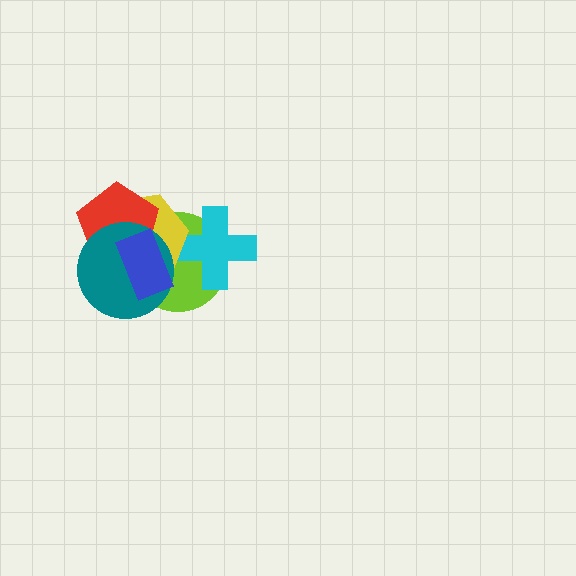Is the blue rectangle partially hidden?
No, no other shape covers it.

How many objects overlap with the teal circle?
4 objects overlap with the teal circle.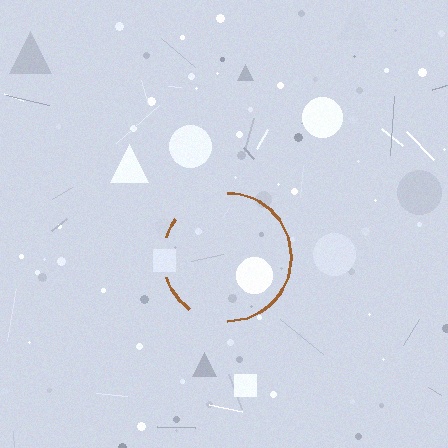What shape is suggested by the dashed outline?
The dashed outline suggests a circle.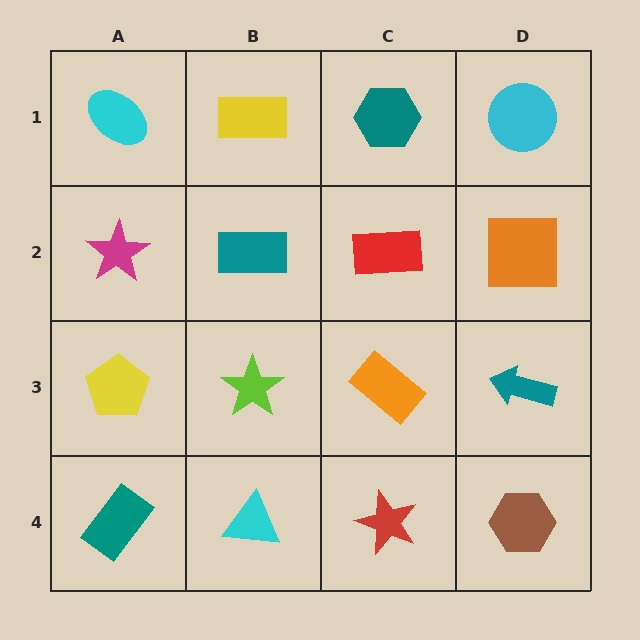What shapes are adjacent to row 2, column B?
A yellow rectangle (row 1, column B), a lime star (row 3, column B), a magenta star (row 2, column A), a red rectangle (row 2, column C).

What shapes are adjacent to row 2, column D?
A cyan circle (row 1, column D), a teal arrow (row 3, column D), a red rectangle (row 2, column C).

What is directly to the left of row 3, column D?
An orange rectangle.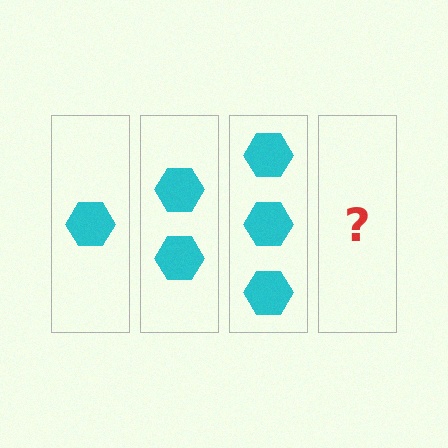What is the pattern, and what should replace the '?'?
The pattern is that each step adds one more hexagon. The '?' should be 4 hexagons.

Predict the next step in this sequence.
The next step is 4 hexagons.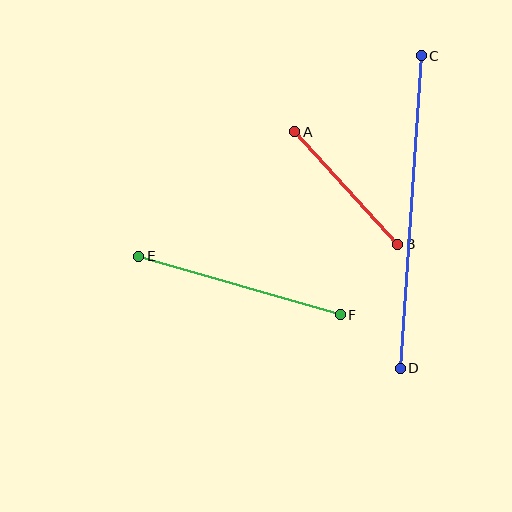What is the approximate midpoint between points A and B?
The midpoint is at approximately (346, 188) pixels.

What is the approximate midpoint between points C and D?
The midpoint is at approximately (411, 212) pixels.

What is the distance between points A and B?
The distance is approximately 153 pixels.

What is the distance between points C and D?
The distance is approximately 314 pixels.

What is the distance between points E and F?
The distance is approximately 210 pixels.